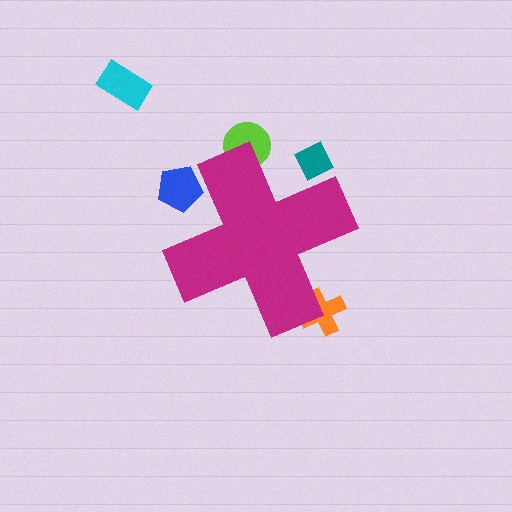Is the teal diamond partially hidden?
Yes, the teal diamond is partially hidden behind the magenta cross.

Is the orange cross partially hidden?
Yes, the orange cross is partially hidden behind the magenta cross.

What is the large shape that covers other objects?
A magenta cross.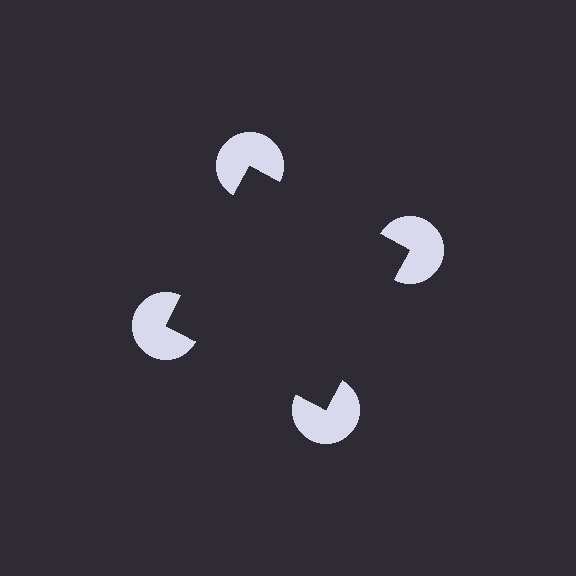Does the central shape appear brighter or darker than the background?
It typically appears slightly darker than the background, even though no actual brightness change is drawn.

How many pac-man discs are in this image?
There are 4 — one at each vertex of the illusory square.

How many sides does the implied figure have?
4 sides.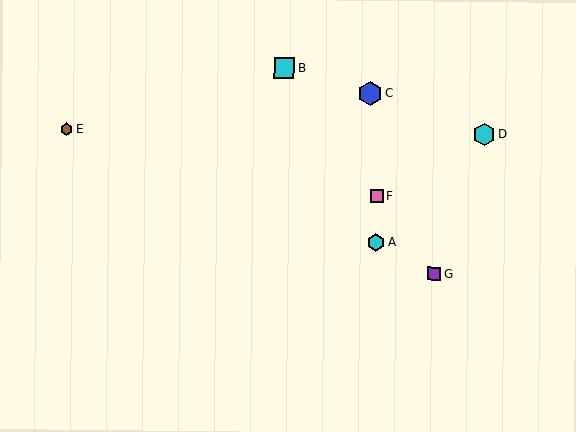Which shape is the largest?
The blue hexagon (labeled C) is the largest.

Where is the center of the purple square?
The center of the purple square is at (435, 273).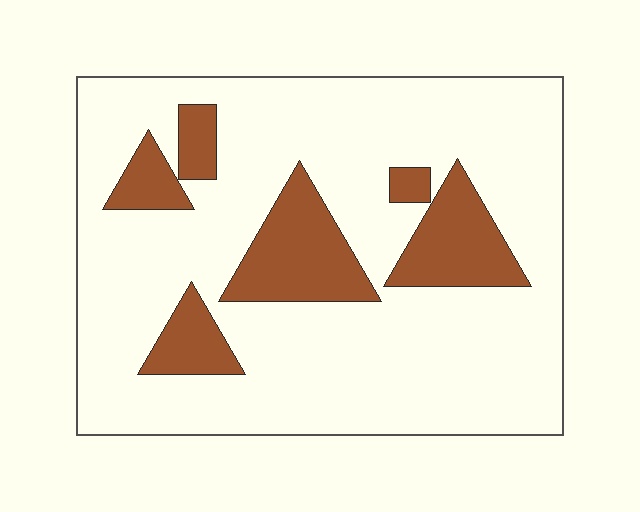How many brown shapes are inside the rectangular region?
6.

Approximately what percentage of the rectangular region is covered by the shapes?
Approximately 20%.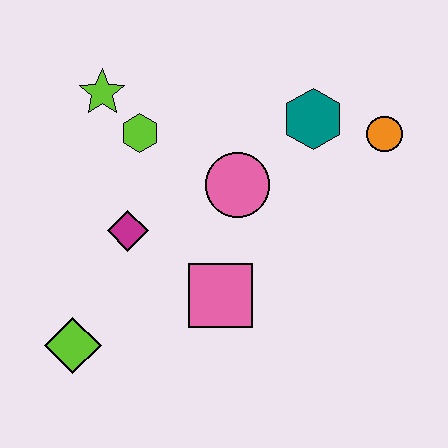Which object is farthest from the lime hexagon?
The orange circle is farthest from the lime hexagon.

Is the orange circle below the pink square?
No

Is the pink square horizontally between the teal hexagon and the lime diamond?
Yes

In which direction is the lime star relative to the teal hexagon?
The lime star is to the left of the teal hexagon.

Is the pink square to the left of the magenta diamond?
No